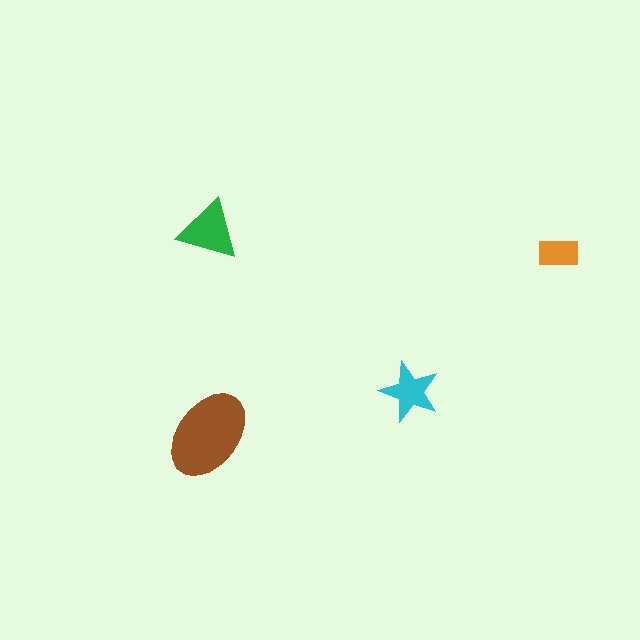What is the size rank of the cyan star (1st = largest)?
3rd.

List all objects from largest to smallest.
The brown ellipse, the green triangle, the cyan star, the orange rectangle.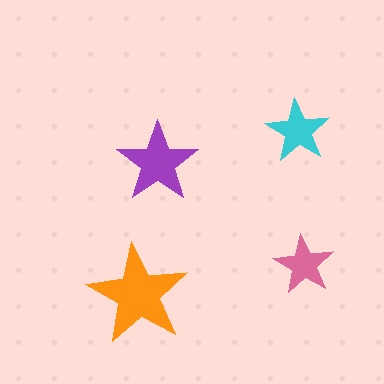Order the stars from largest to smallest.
the orange one, the purple one, the cyan one, the pink one.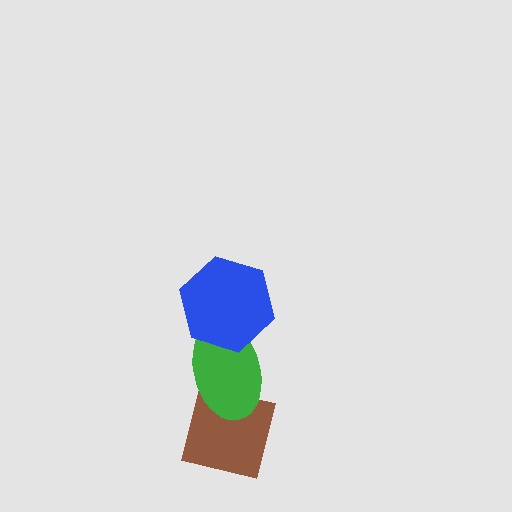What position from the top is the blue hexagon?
The blue hexagon is 1st from the top.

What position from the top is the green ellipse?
The green ellipse is 2nd from the top.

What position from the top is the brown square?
The brown square is 3rd from the top.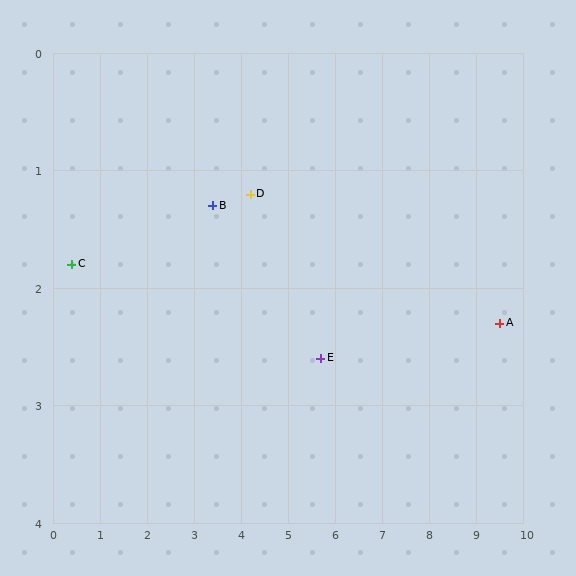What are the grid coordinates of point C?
Point C is at approximately (0.4, 1.8).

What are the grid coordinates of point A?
Point A is at approximately (9.5, 2.3).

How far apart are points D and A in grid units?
Points D and A are about 5.4 grid units apart.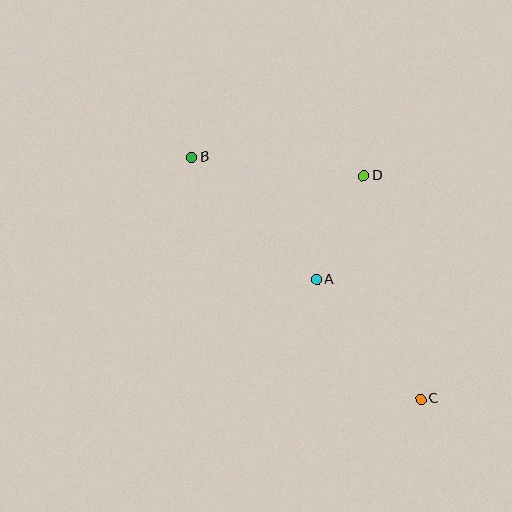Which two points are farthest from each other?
Points B and C are farthest from each other.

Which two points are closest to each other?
Points A and D are closest to each other.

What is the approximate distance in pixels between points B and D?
The distance between B and D is approximately 173 pixels.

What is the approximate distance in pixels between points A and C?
The distance between A and C is approximately 158 pixels.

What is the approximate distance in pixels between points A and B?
The distance between A and B is approximately 175 pixels.